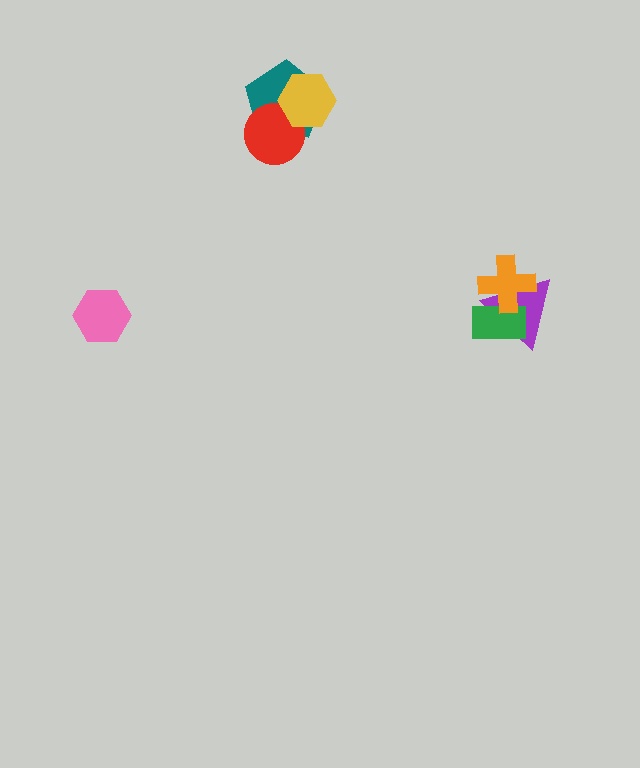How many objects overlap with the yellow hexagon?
2 objects overlap with the yellow hexagon.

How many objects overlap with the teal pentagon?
2 objects overlap with the teal pentagon.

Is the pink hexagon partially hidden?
No, no other shape covers it.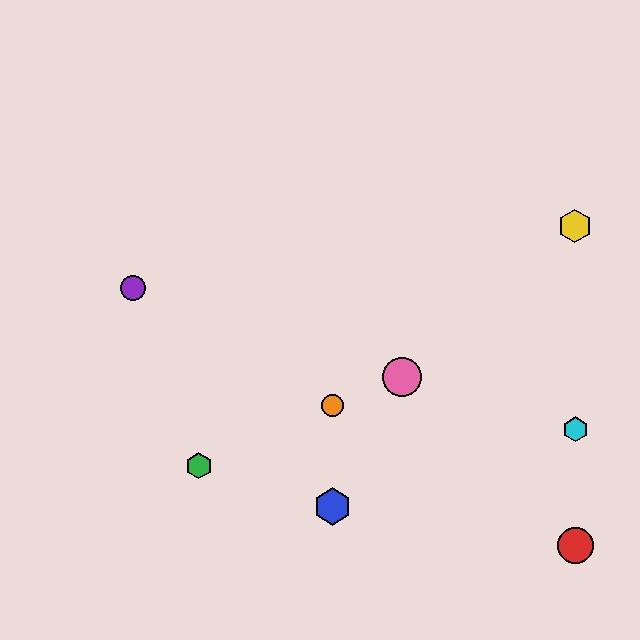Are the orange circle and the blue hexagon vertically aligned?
Yes, both are at x≈333.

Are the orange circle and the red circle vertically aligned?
No, the orange circle is at x≈333 and the red circle is at x≈575.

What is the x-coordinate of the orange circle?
The orange circle is at x≈333.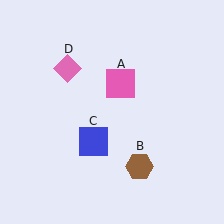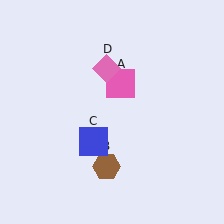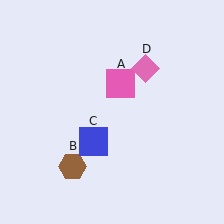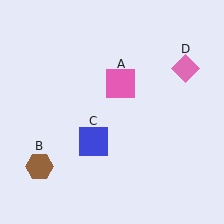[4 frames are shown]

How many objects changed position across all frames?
2 objects changed position: brown hexagon (object B), pink diamond (object D).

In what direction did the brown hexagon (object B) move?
The brown hexagon (object B) moved left.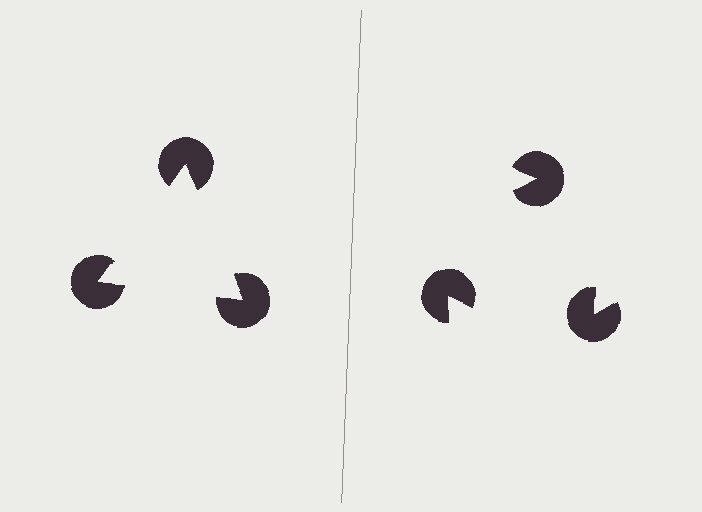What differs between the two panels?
The pac-man discs are positioned identically on both sides; only the wedge orientations differ. On the left they align to a triangle; on the right they are misaligned.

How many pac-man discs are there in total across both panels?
6 — 3 on each side.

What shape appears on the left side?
An illusory triangle.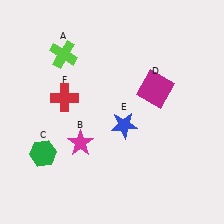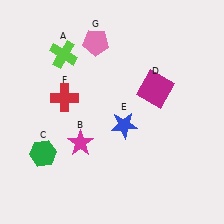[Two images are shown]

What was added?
A pink pentagon (G) was added in Image 2.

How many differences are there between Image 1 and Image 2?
There is 1 difference between the two images.